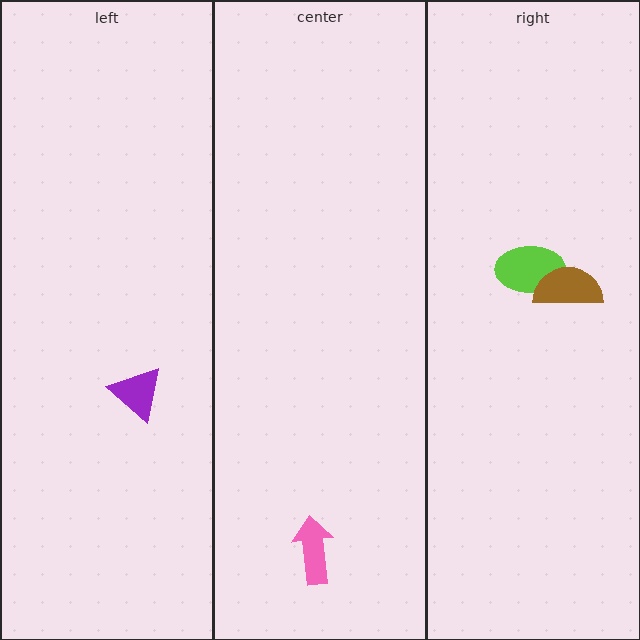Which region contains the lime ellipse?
The right region.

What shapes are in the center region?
The pink arrow.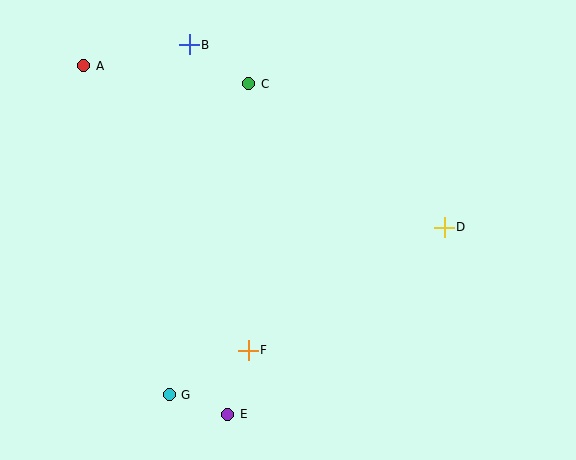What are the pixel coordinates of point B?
Point B is at (189, 45).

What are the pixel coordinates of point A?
Point A is at (84, 66).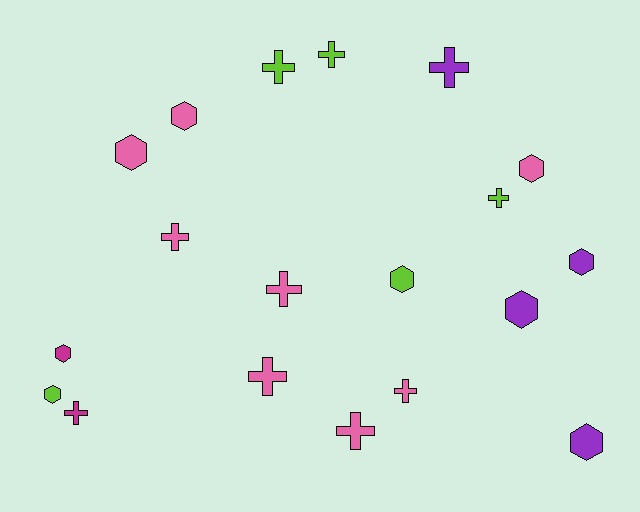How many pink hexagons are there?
There are 3 pink hexagons.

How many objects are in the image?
There are 19 objects.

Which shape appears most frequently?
Cross, with 10 objects.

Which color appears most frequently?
Pink, with 8 objects.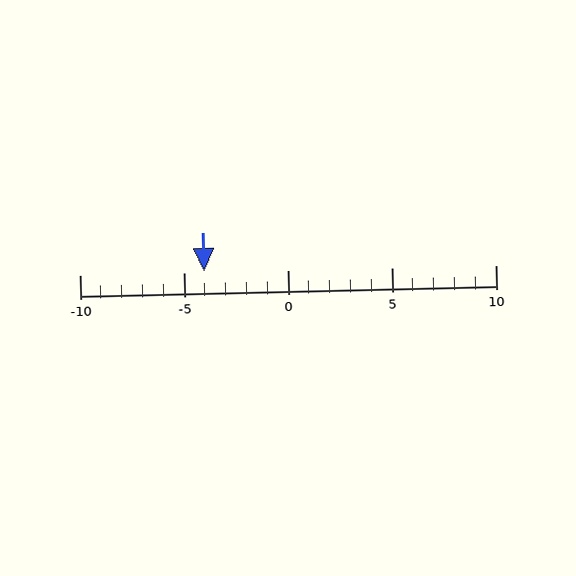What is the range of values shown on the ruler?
The ruler shows values from -10 to 10.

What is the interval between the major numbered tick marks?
The major tick marks are spaced 5 units apart.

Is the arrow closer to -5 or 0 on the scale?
The arrow is closer to -5.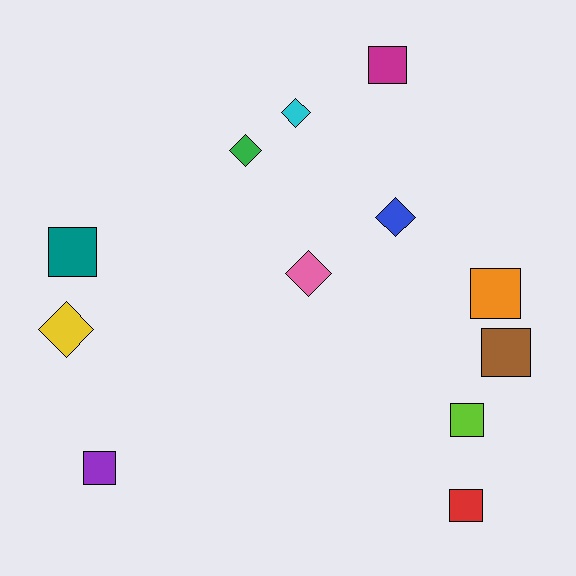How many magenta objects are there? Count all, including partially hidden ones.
There is 1 magenta object.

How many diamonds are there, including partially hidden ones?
There are 5 diamonds.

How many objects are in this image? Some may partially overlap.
There are 12 objects.